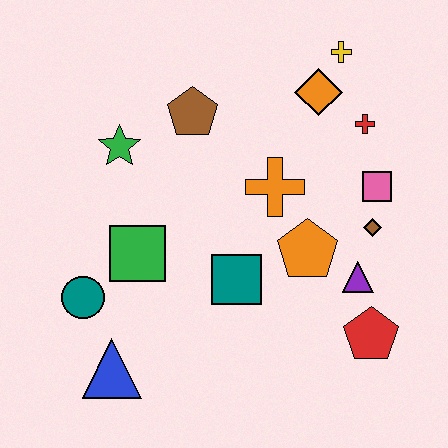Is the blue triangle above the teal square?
No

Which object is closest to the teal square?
The orange pentagon is closest to the teal square.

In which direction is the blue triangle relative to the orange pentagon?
The blue triangle is to the left of the orange pentagon.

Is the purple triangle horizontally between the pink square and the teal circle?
Yes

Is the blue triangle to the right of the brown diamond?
No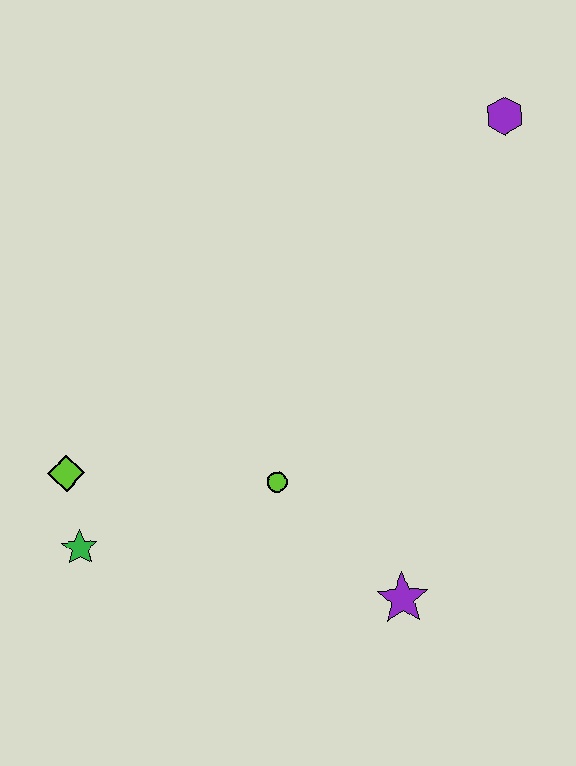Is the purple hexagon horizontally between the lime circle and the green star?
No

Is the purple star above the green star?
No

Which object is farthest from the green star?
The purple hexagon is farthest from the green star.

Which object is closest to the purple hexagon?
The lime circle is closest to the purple hexagon.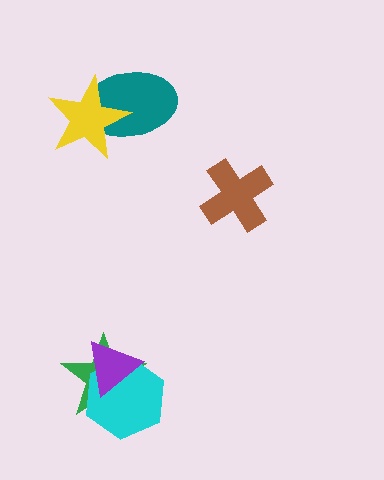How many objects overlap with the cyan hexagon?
2 objects overlap with the cyan hexagon.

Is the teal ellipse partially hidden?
Yes, it is partially covered by another shape.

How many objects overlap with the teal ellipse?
1 object overlaps with the teal ellipse.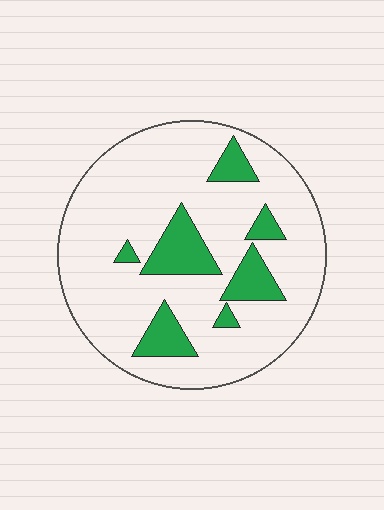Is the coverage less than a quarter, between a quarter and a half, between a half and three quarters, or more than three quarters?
Less than a quarter.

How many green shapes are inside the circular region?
7.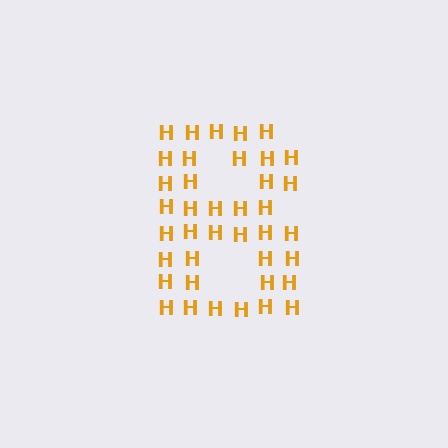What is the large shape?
The large shape is the letter B.